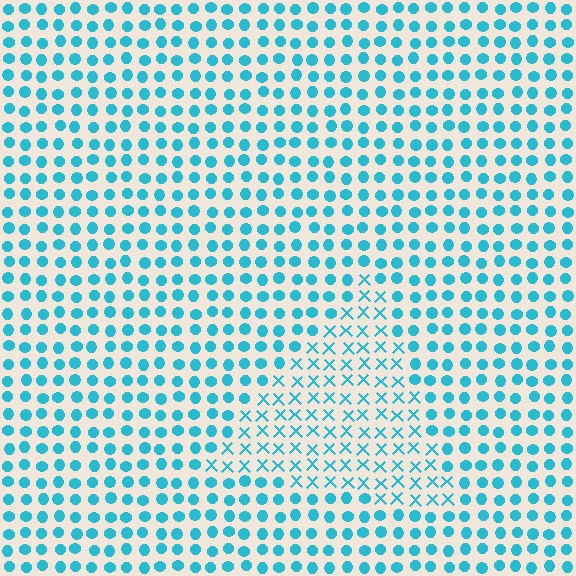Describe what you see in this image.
The image is filled with small cyan elements arranged in a uniform grid. A triangle-shaped region contains X marks, while the surrounding area contains circles. The boundary is defined purely by the change in element shape.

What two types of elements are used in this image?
The image uses X marks inside the triangle region and circles outside it.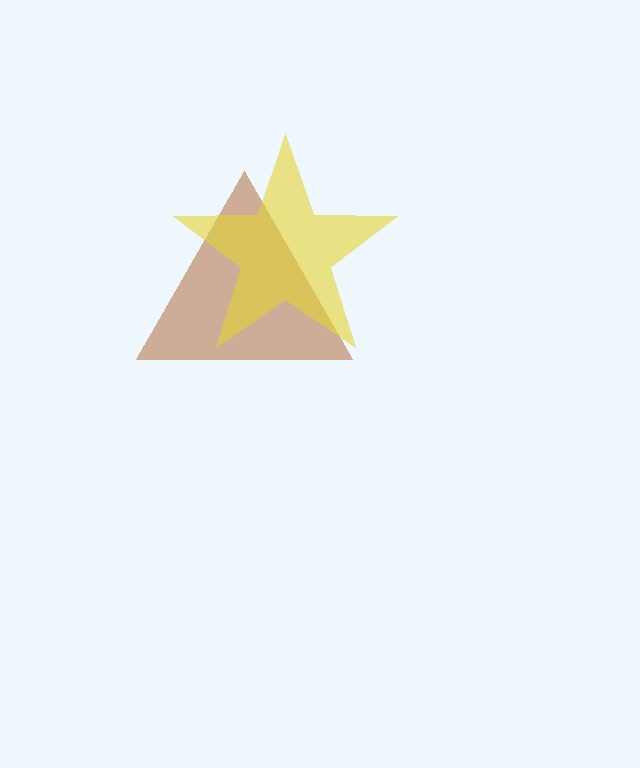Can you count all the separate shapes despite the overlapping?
Yes, there are 2 separate shapes.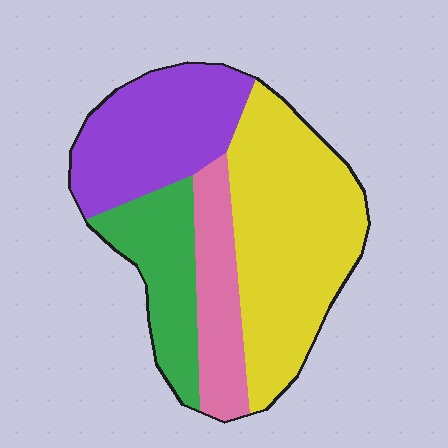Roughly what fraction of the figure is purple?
Purple covers roughly 25% of the figure.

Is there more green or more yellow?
Yellow.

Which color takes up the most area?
Yellow, at roughly 40%.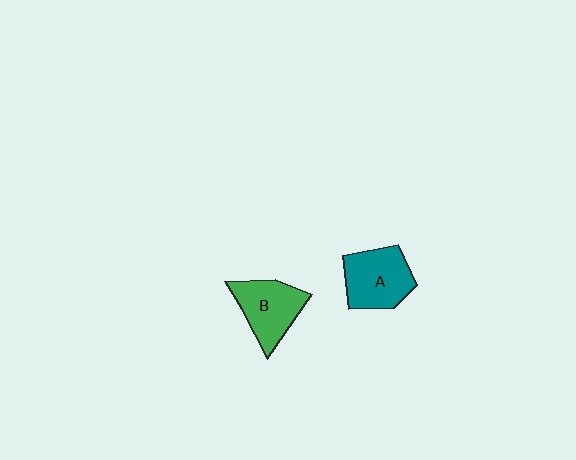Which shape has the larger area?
Shape A (teal).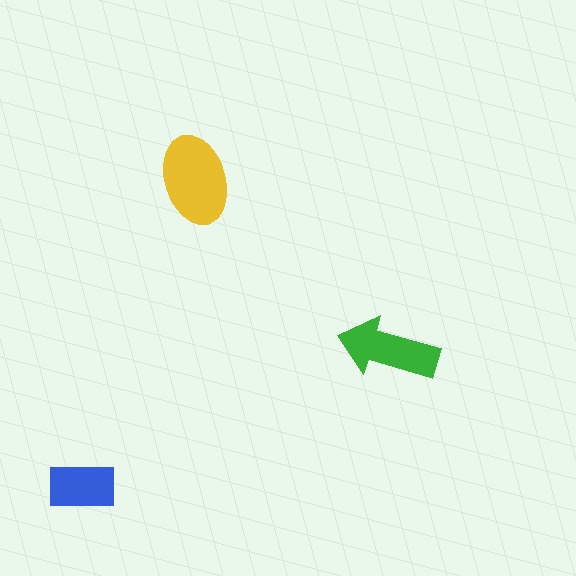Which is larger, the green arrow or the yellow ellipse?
The yellow ellipse.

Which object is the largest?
The yellow ellipse.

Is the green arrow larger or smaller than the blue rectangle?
Larger.